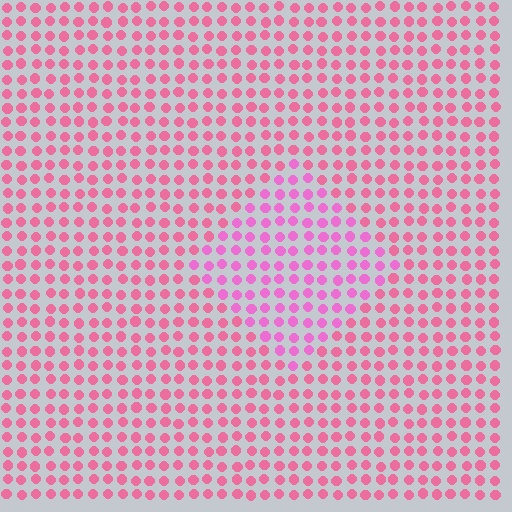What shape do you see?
I see a diamond.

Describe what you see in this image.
The image is filled with small pink elements in a uniform arrangement. A diamond-shaped region is visible where the elements are tinted to a slightly different hue, forming a subtle color boundary.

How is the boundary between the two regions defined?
The boundary is defined purely by a slight shift in hue (about 25 degrees). Spacing, size, and orientation are identical on both sides.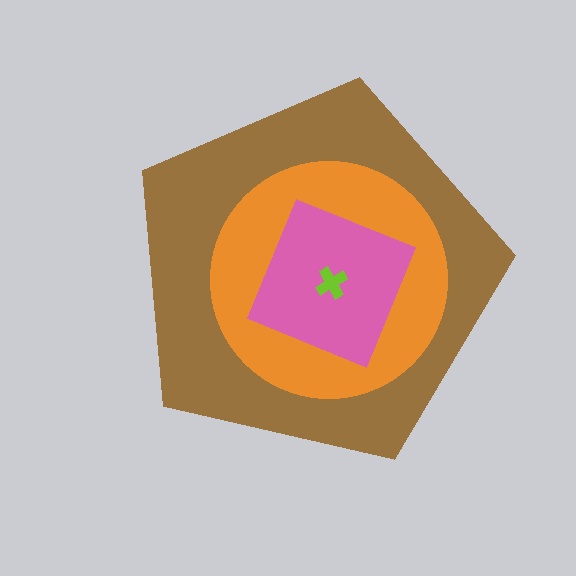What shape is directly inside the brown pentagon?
The orange circle.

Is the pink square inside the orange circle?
Yes.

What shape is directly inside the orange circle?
The pink square.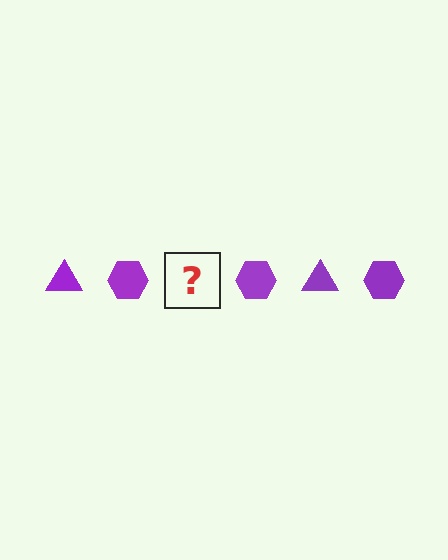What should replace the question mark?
The question mark should be replaced with a purple triangle.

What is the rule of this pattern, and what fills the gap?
The rule is that the pattern cycles through triangle, hexagon shapes in purple. The gap should be filled with a purple triangle.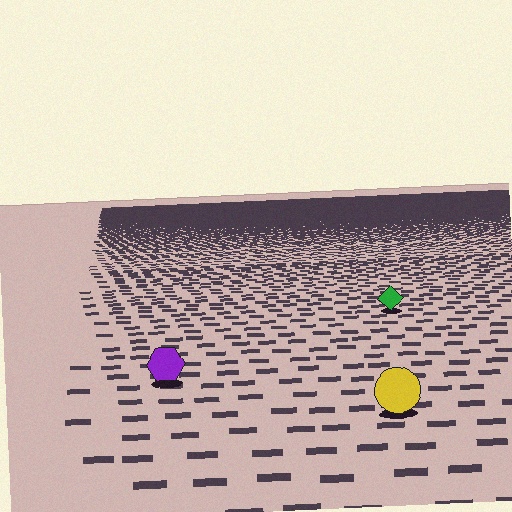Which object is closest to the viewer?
The yellow circle is closest. The texture marks near it are larger and more spread out.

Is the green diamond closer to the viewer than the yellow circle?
No. The yellow circle is closer — you can tell from the texture gradient: the ground texture is coarser near it.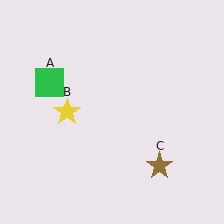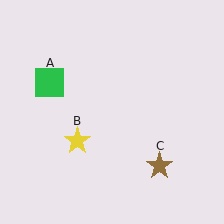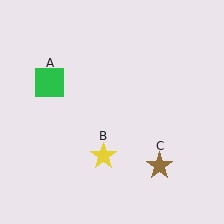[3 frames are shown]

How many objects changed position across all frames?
1 object changed position: yellow star (object B).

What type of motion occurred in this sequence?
The yellow star (object B) rotated counterclockwise around the center of the scene.